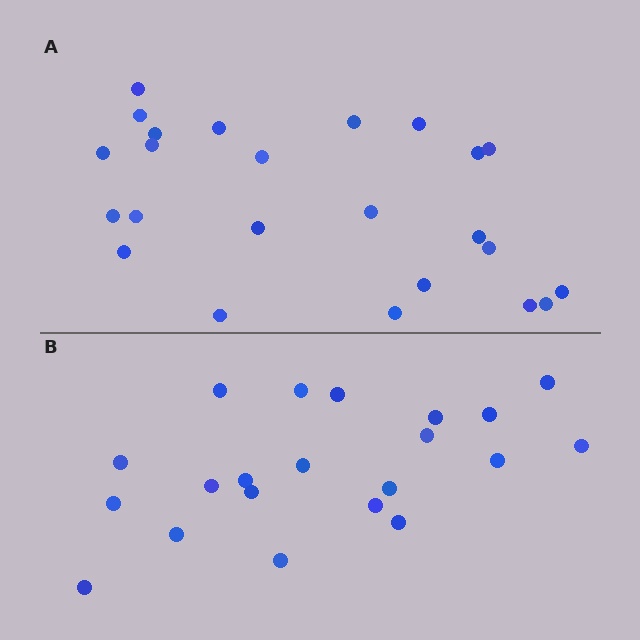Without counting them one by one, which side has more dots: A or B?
Region A (the top region) has more dots.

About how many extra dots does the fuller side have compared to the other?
Region A has just a few more — roughly 2 or 3 more dots than region B.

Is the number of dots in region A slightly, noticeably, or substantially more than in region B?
Region A has only slightly more — the two regions are fairly close. The ratio is roughly 1.1 to 1.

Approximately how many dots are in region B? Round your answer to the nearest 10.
About 20 dots. (The exact count is 21, which rounds to 20.)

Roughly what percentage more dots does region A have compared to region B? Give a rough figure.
About 15% more.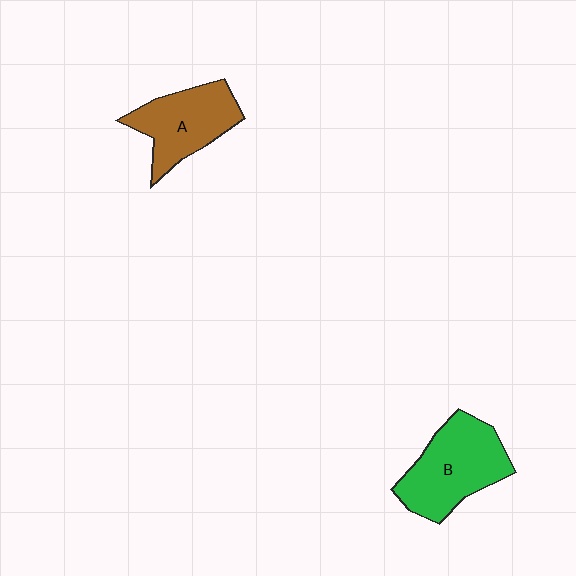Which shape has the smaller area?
Shape A (brown).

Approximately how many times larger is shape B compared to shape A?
Approximately 1.2 times.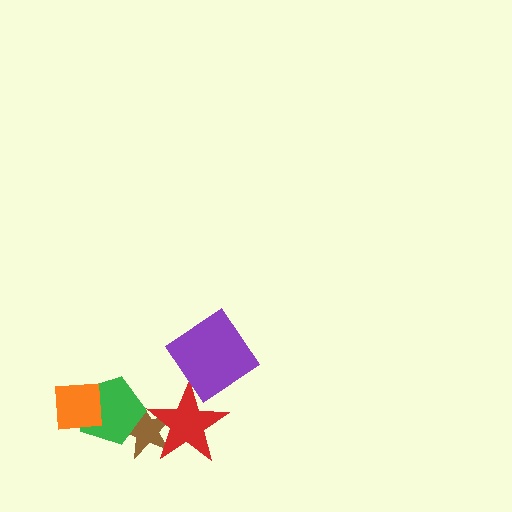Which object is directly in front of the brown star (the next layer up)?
The red star is directly in front of the brown star.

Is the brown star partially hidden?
Yes, it is partially covered by another shape.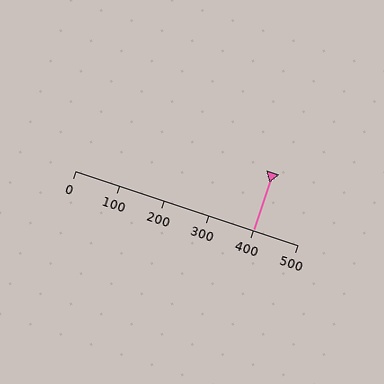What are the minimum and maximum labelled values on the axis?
The axis runs from 0 to 500.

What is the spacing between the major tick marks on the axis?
The major ticks are spaced 100 apart.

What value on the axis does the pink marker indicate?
The marker indicates approximately 400.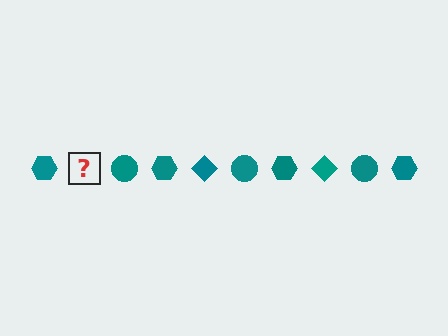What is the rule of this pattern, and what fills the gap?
The rule is that the pattern cycles through hexagon, diamond, circle shapes in teal. The gap should be filled with a teal diamond.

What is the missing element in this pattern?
The missing element is a teal diamond.